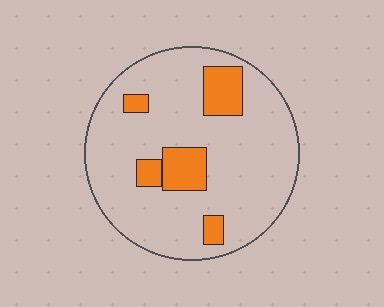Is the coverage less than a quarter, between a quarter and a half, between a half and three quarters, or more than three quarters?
Less than a quarter.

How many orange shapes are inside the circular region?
5.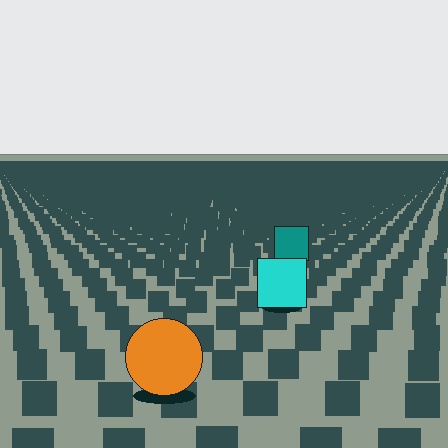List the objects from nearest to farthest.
From nearest to farthest: the orange circle, the cyan square, the teal square.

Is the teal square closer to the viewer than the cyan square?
No. The cyan square is closer — you can tell from the texture gradient: the ground texture is coarser near it.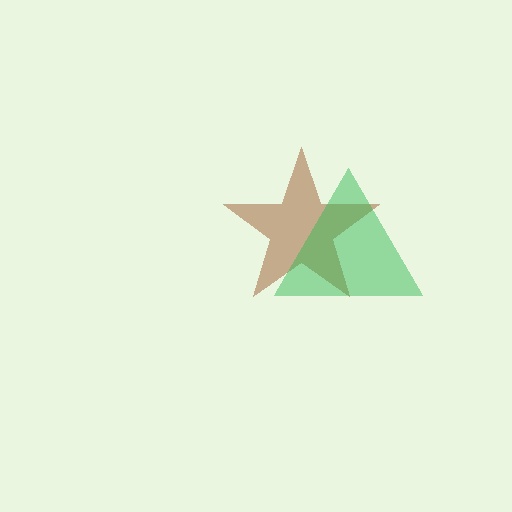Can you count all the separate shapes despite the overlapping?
Yes, there are 2 separate shapes.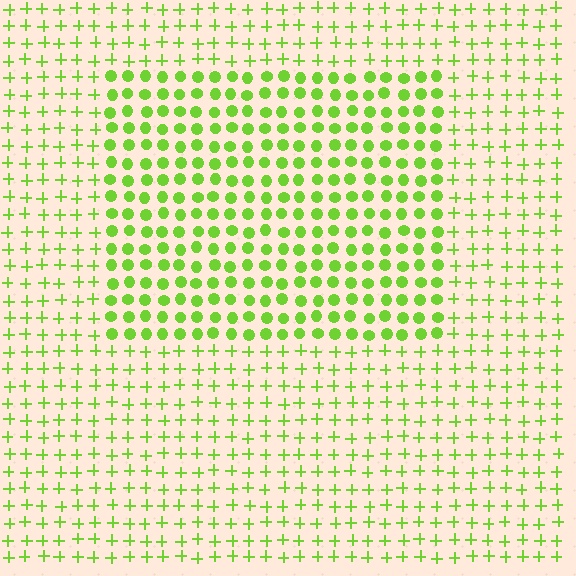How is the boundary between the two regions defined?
The boundary is defined by a change in element shape: circles inside vs. plus signs outside. All elements share the same color and spacing.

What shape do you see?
I see a rectangle.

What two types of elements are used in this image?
The image uses circles inside the rectangle region and plus signs outside it.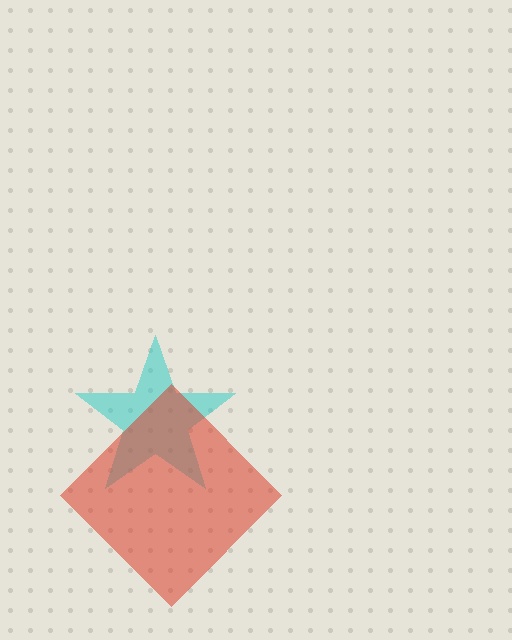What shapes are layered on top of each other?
The layered shapes are: a cyan star, a red diamond.